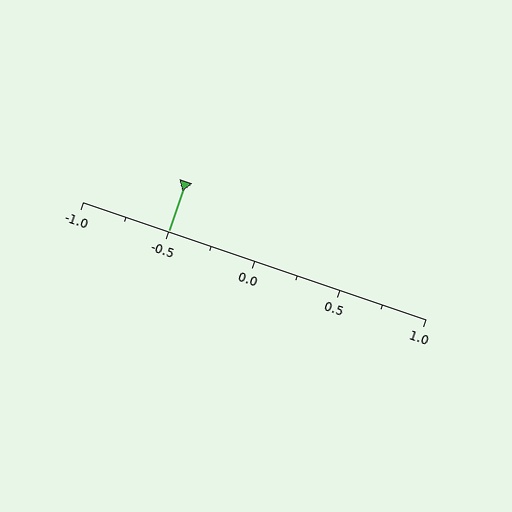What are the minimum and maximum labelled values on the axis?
The axis runs from -1.0 to 1.0.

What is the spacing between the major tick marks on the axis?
The major ticks are spaced 0.5 apart.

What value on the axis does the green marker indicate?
The marker indicates approximately -0.5.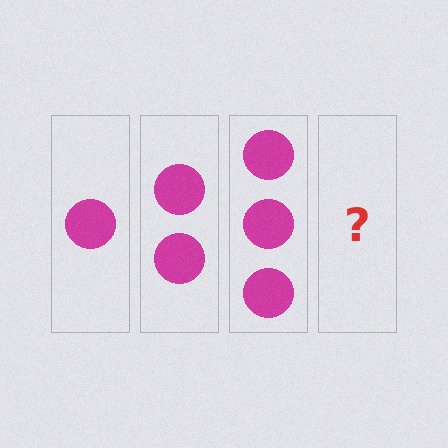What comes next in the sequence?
The next element should be 4 circles.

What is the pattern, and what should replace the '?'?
The pattern is that each step adds one more circle. The '?' should be 4 circles.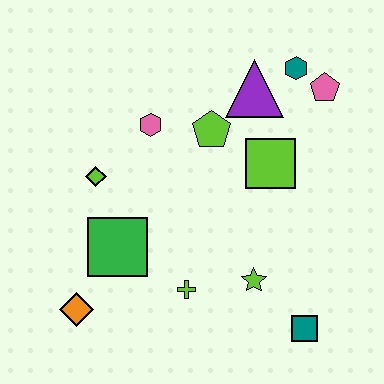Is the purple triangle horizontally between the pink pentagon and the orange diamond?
Yes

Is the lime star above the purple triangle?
No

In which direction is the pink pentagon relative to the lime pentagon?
The pink pentagon is to the right of the lime pentagon.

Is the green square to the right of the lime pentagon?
No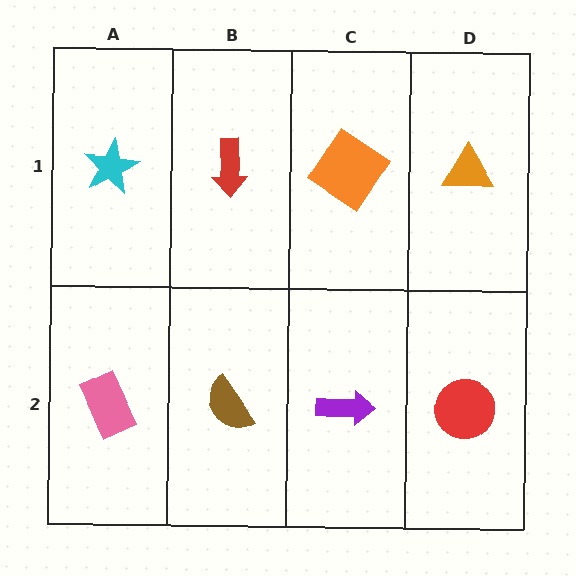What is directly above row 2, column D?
An orange triangle.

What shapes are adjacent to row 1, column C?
A purple arrow (row 2, column C), a red arrow (row 1, column B), an orange triangle (row 1, column D).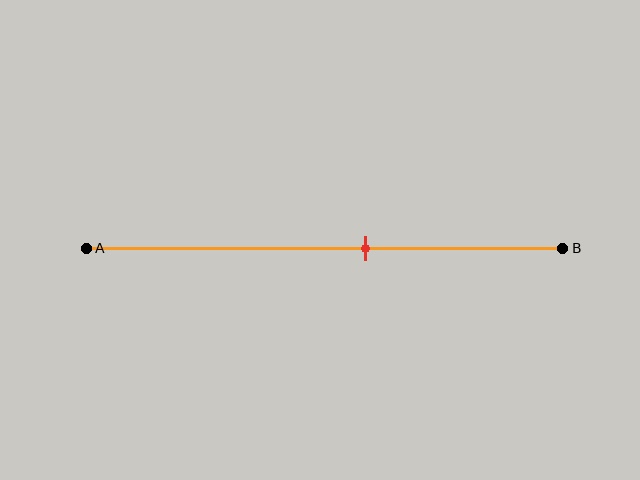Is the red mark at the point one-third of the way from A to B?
No, the mark is at about 60% from A, not at the 33% one-third point.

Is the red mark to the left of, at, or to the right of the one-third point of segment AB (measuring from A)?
The red mark is to the right of the one-third point of segment AB.